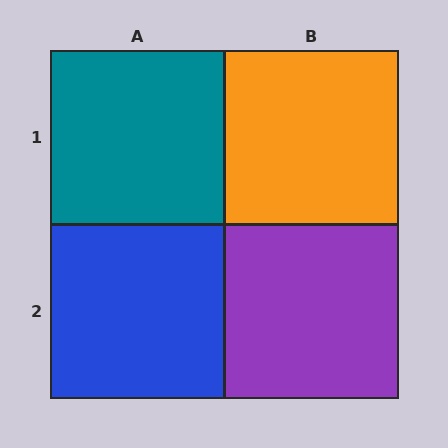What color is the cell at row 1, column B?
Orange.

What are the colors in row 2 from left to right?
Blue, purple.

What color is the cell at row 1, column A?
Teal.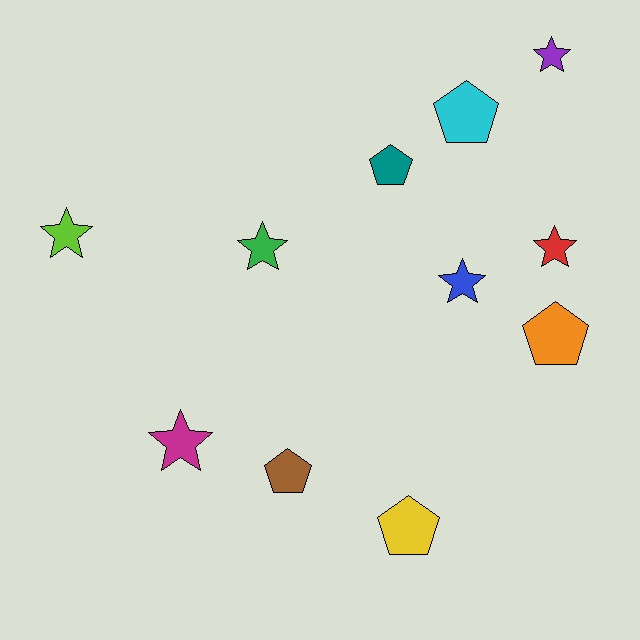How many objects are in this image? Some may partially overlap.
There are 11 objects.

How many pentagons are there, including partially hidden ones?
There are 5 pentagons.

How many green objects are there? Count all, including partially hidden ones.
There is 1 green object.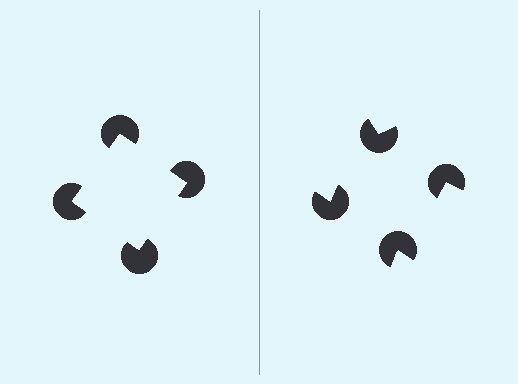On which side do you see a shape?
An illusory square appears on the left side. On the right side the wedge cuts are rotated, so no coherent shape forms.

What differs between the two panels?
The pac-man discs are positioned identically on both sides; only the wedge orientations differ. On the left they align to a square; on the right they are misaligned.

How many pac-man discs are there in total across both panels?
8 — 4 on each side.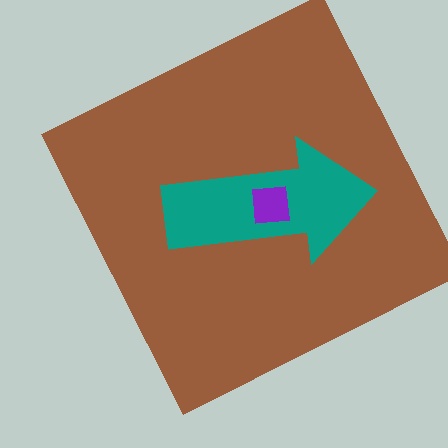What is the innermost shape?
The purple square.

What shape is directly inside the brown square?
The teal arrow.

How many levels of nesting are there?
3.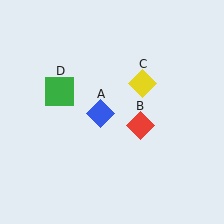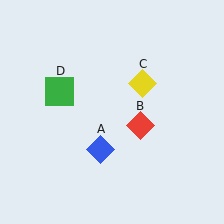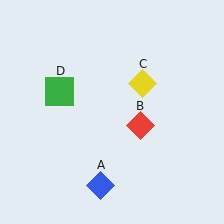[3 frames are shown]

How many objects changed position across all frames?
1 object changed position: blue diamond (object A).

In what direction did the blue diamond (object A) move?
The blue diamond (object A) moved down.